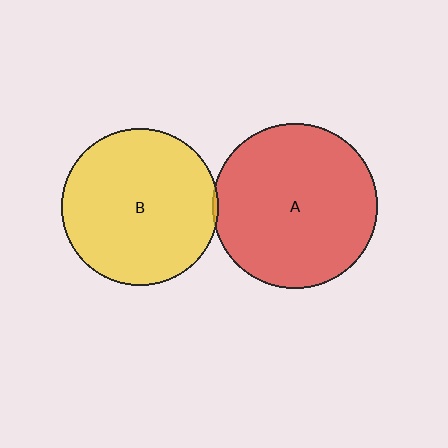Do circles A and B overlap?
Yes.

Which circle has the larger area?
Circle A (red).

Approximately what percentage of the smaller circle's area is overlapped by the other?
Approximately 5%.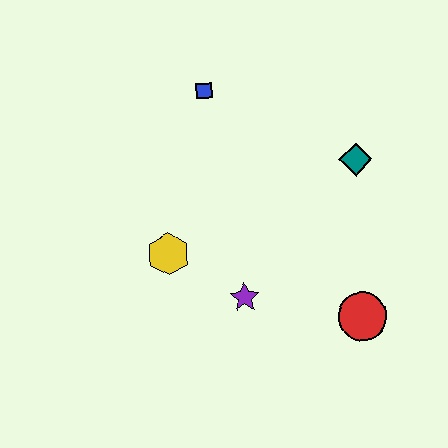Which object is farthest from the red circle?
The blue square is farthest from the red circle.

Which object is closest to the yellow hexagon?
The purple star is closest to the yellow hexagon.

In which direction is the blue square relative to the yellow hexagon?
The blue square is above the yellow hexagon.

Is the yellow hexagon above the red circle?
Yes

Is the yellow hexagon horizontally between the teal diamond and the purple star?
No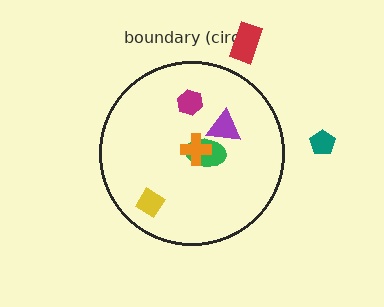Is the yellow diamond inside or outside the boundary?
Inside.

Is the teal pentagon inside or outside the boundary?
Outside.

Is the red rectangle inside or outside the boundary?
Outside.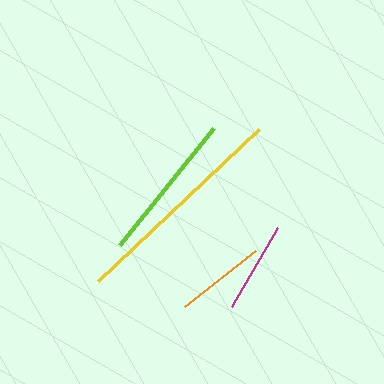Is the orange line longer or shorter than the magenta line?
The magenta line is longer than the orange line.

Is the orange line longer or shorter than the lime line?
The lime line is longer than the orange line.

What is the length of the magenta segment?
The magenta segment is approximately 91 pixels long.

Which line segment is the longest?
The yellow line is the longest at approximately 221 pixels.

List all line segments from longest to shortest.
From longest to shortest: yellow, lime, magenta, orange.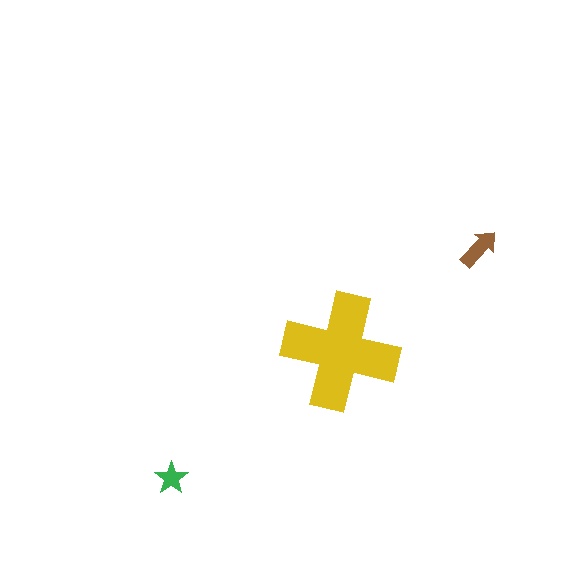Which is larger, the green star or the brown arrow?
The brown arrow.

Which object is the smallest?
The green star.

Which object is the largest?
The yellow cross.